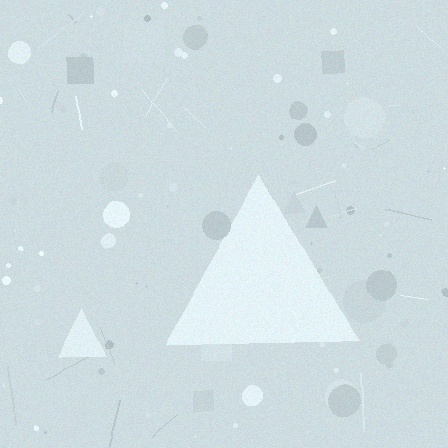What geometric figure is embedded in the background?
A triangle is embedded in the background.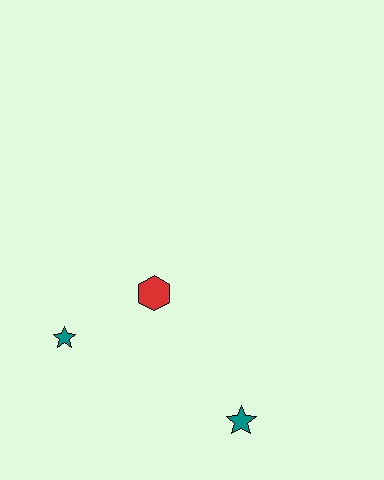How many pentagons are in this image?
There are no pentagons.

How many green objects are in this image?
There are no green objects.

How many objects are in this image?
There are 3 objects.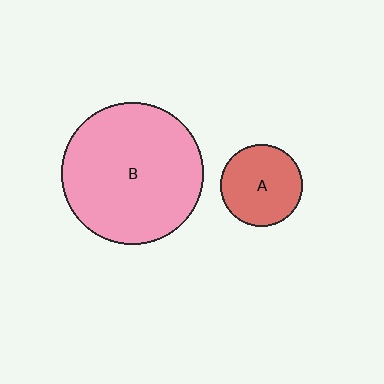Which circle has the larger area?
Circle B (pink).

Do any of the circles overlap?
No, none of the circles overlap.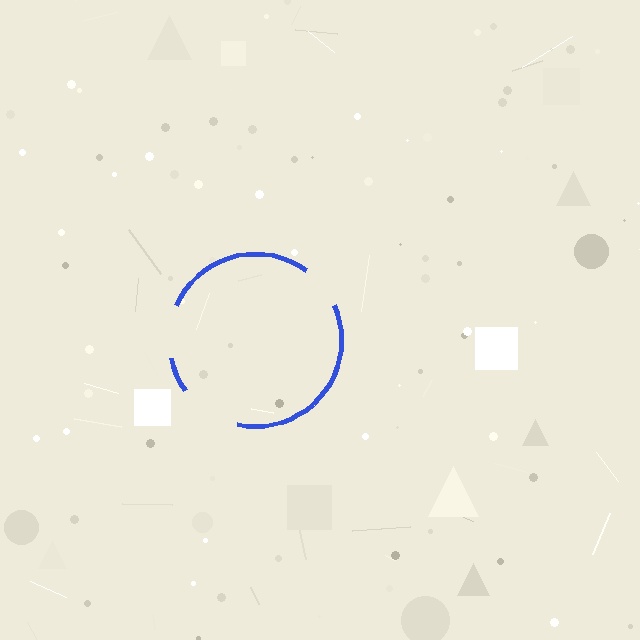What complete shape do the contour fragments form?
The contour fragments form a circle.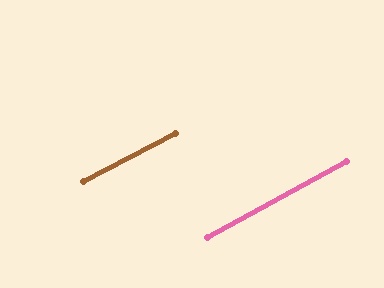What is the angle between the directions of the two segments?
Approximately 1 degree.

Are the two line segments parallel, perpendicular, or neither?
Parallel — their directions differ by only 1.3°.